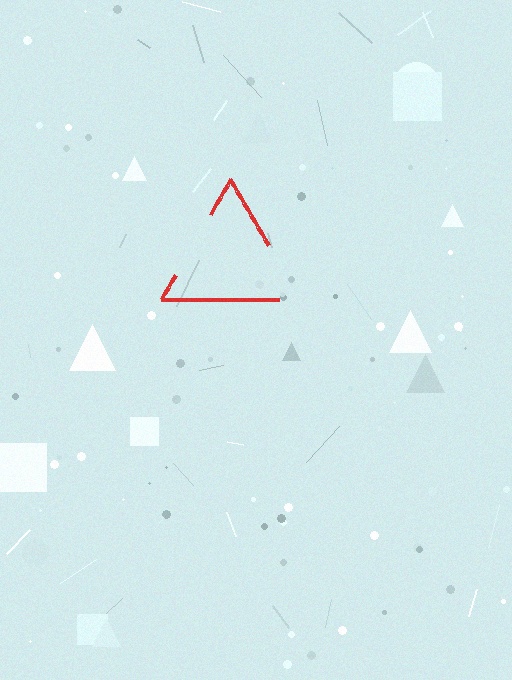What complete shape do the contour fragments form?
The contour fragments form a triangle.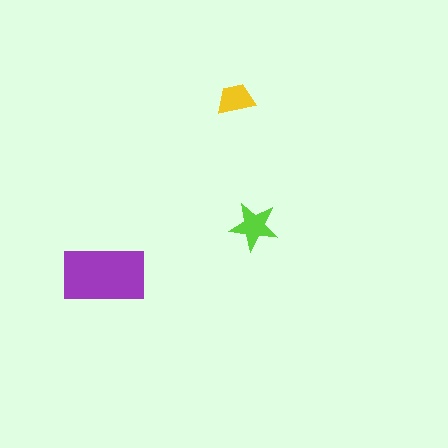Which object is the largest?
The purple rectangle.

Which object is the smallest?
The yellow trapezoid.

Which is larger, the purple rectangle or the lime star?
The purple rectangle.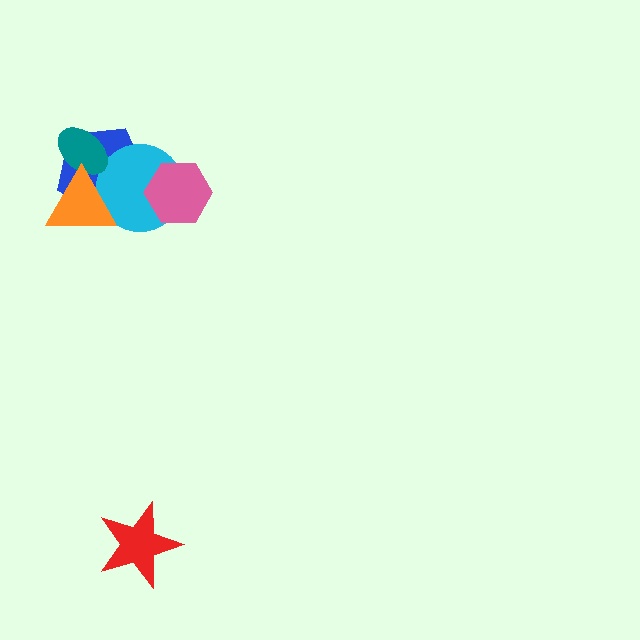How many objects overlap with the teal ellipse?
2 objects overlap with the teal ellipse.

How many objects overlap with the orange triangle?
3 objects overlap with the orange triangle.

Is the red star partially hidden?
No, no other shape covers it.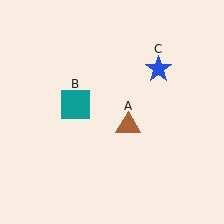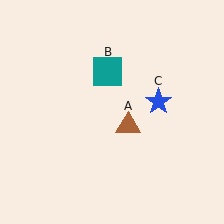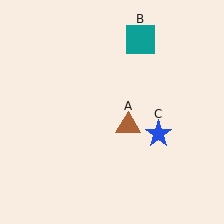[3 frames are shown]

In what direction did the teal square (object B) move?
The teal square (object B) moved up and to the right.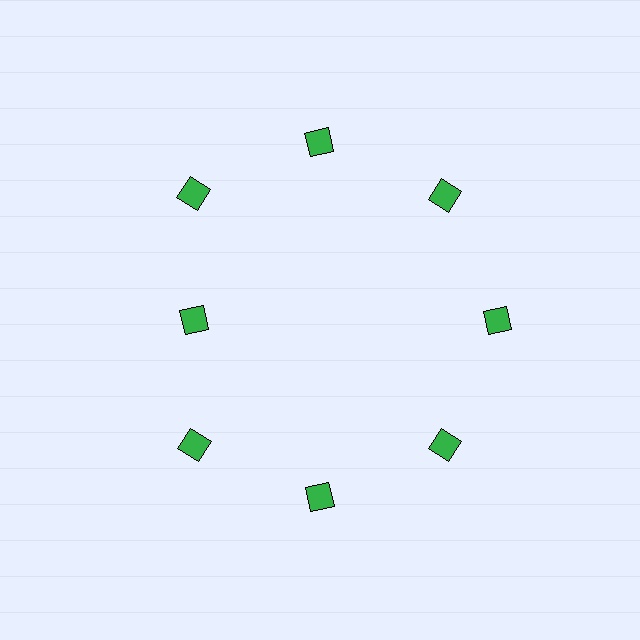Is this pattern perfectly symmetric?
No. The 8 green diamonds are arranged in a ring, but one element near the 9 o'clock position is pulled inward toward the center, breaking the 8-fold rotational symmetry.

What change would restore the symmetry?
The symmetry would be restored by moving it outward, back onto the ring so that all 8 diamonds sit at equal angles and equal distance from the center.